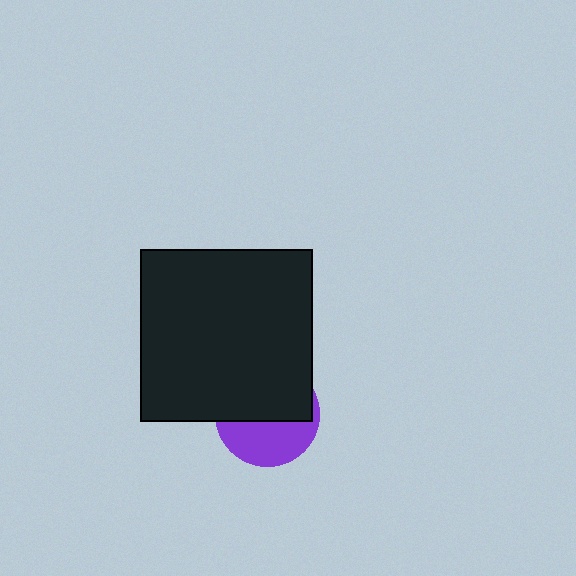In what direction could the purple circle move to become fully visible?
The purple circle could move down. That would shift it out from behind the black square entirely.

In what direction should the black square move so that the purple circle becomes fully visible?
The black square should move up. That is the shortest direction to clear the overlap and leave the purple circle fully visible.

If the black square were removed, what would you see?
You would see the complete purple circle.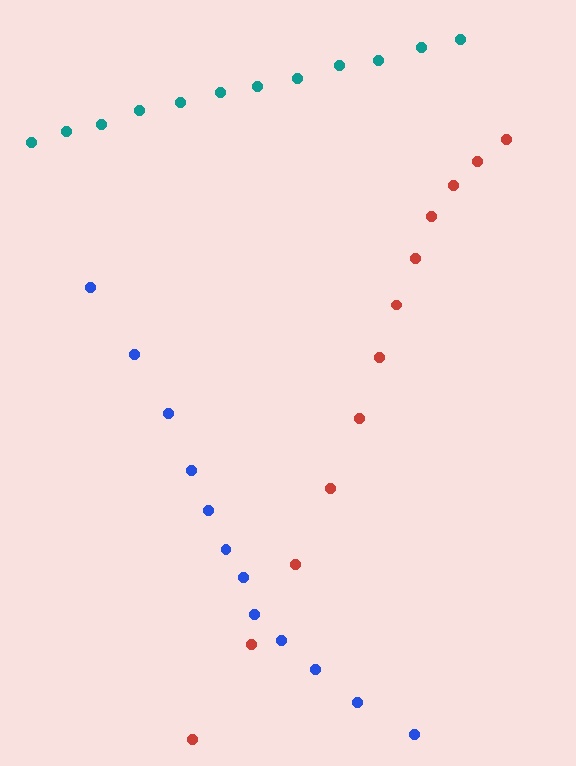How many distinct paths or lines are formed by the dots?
There are 3 distinct paths.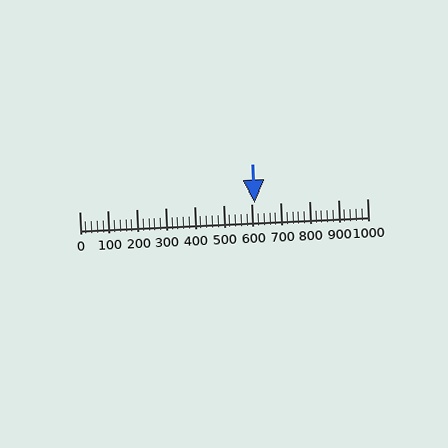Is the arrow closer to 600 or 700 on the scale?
The arrow is closer to 600.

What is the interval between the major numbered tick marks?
The major tick marks are spaced 100 units apart.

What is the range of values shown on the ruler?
The ruler shows values from 0 to 1000.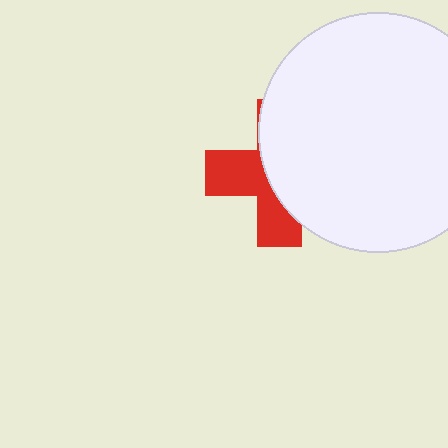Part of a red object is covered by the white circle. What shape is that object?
It is a cross.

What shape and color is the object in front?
The object in front is a white circle.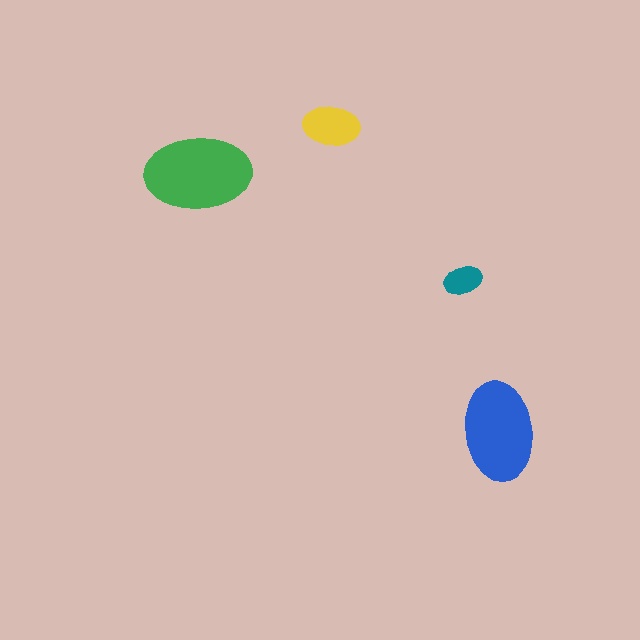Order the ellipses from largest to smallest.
the green one, the blue one, the yellow one, the teal one.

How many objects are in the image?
There are 4 objects in the image.